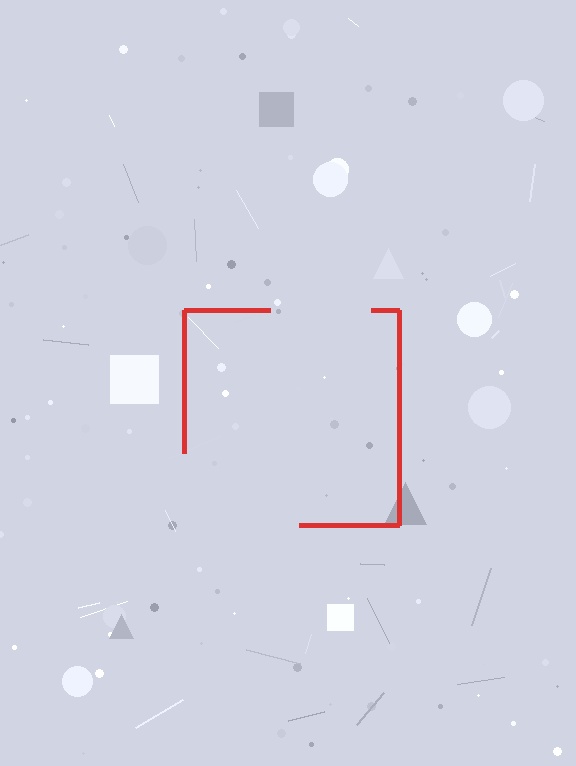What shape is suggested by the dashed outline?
The dashed outline suggests a square.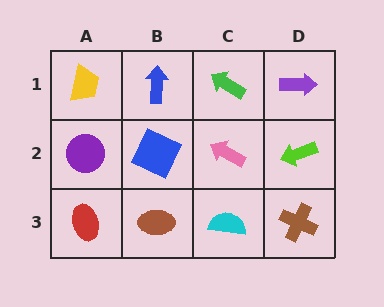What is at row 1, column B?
A blue arrow.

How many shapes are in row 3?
4 shapes.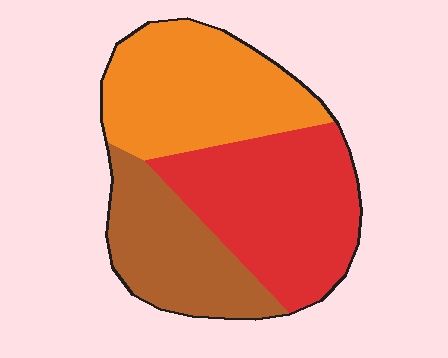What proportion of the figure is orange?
Orange covers about 35% of the figure.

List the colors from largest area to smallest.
From largest to smallest: red, orange, brown.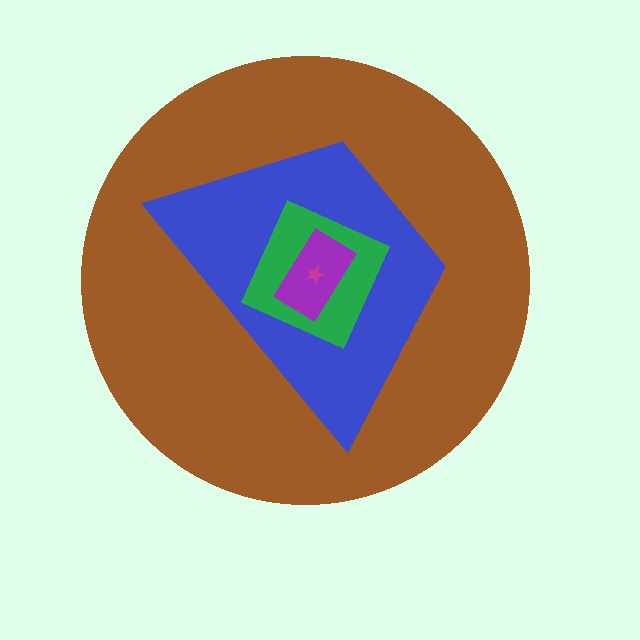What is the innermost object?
The magenta star.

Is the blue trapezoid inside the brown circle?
Yes.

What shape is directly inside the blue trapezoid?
The green square.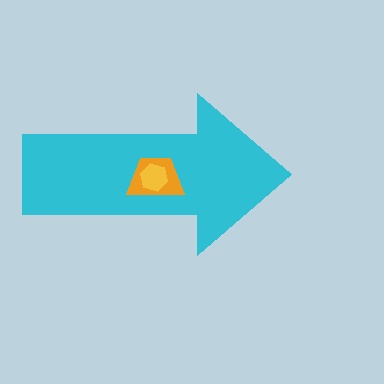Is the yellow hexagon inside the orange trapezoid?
Yes.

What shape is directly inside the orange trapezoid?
The yellow hexagon.